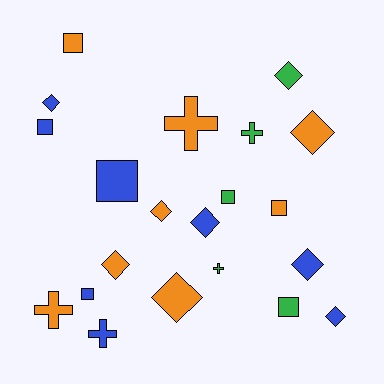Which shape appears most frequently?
Diamond, with 9 objects.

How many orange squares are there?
There are 2 orange squares.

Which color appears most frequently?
Orange, with 8 objects.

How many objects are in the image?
There are 21 objects.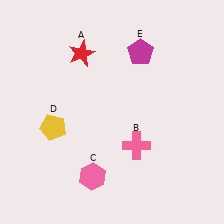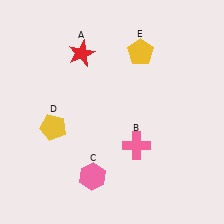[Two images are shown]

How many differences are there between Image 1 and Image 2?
There is 1 difference between the two images.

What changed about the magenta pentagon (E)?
In Image 1, E is magenta. In Image 2, it changed to yellow.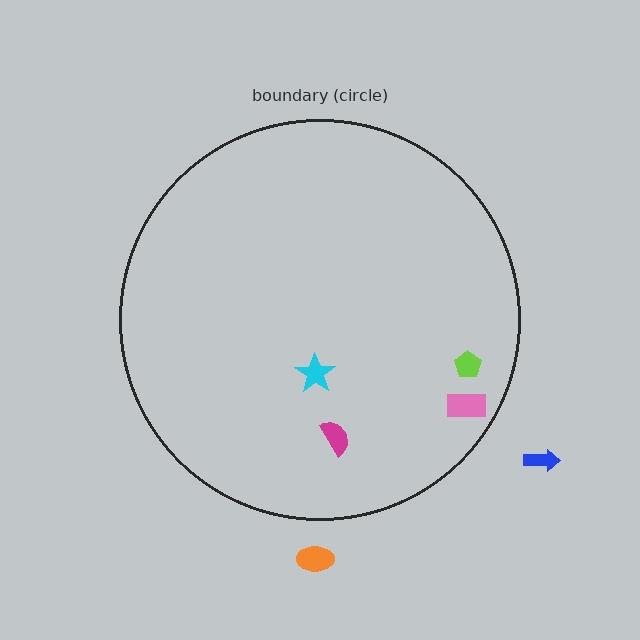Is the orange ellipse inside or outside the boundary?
Outside.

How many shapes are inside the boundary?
4 inside, 2 outside.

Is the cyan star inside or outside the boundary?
Inside.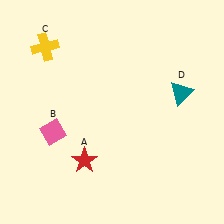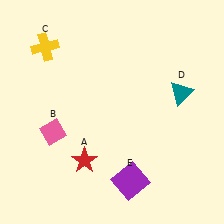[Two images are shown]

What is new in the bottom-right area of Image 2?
A purple square (E) was added in the bottom-right area of Image 2.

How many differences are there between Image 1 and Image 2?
There is 1 difference between the two images.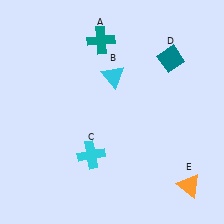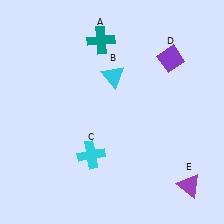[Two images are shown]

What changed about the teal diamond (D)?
In Image 1, D is teal. In Image 2, it changed to purple.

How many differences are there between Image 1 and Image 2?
There are 2 differences between the two images.